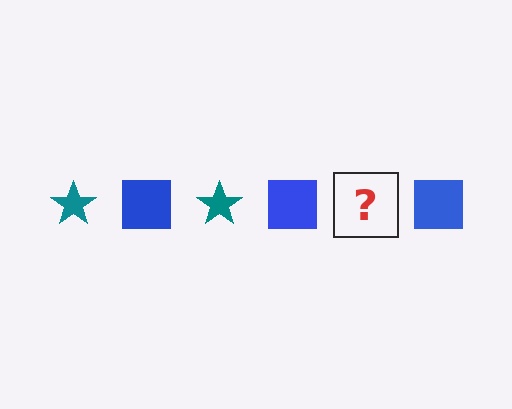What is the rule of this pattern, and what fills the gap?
The rule is that the pattern alternates between teal star and blue square. The gap should be filled with a teal star.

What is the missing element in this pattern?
The missing element is a teal star.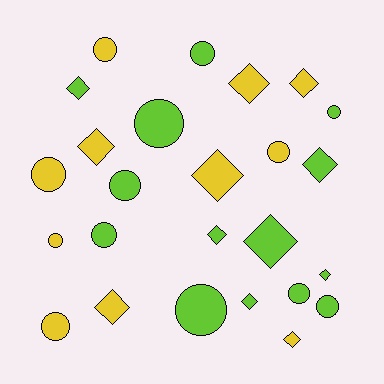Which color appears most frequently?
Lime, with 14 objects.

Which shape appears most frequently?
Circle, with 13 objects.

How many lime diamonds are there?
There are 6 lime diamonds.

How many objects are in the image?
There are 25 objects.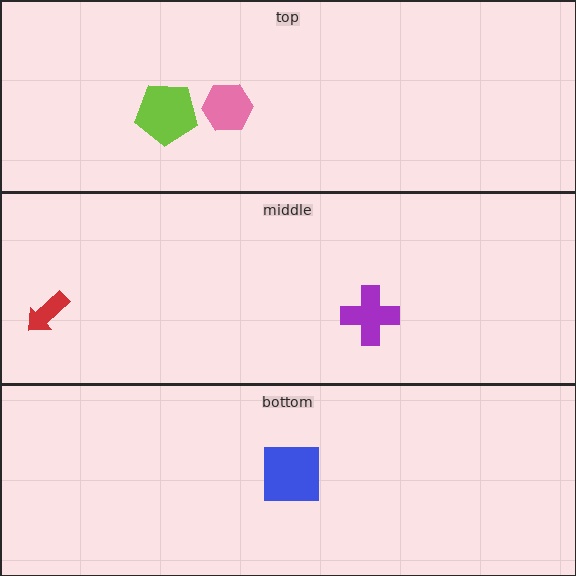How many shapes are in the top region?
2.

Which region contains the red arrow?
The middle region.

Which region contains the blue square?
The bottom region.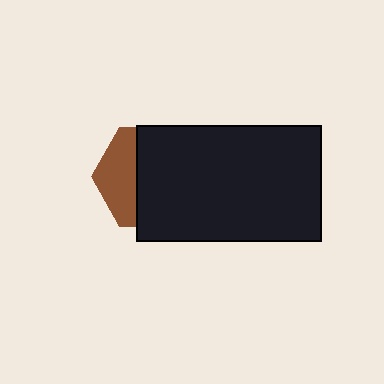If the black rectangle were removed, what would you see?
You would see the complete brown hexagon.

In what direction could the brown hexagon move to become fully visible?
The brown hexagon could move left. That would shift it out from behind the black rectangle entirely.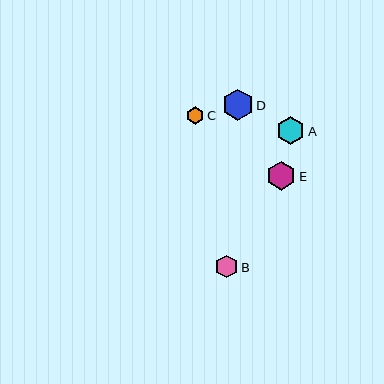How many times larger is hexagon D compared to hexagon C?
Hexagon D is approximately 1.8 times the size of hexagon C.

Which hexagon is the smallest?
Hexagon C is the smallest with a size of approximately 17 pixels.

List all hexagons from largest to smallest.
From largest to smallest: D, E, A, B, C.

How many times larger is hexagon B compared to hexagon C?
Hexagon B is approximately 1.3 times the size of hexagon C.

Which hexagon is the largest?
Hexagon D is the largest with a size of approximately 31 pixels.